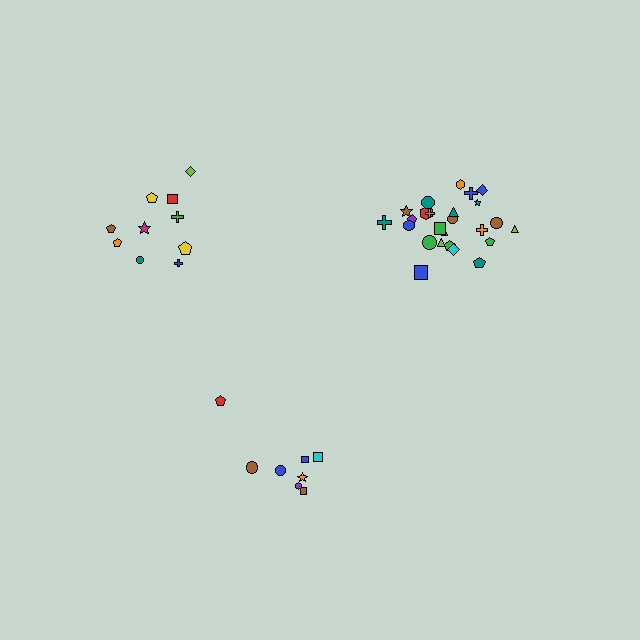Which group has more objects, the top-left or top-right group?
The top-right group.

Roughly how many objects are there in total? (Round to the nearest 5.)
Roughly 45 objects in total.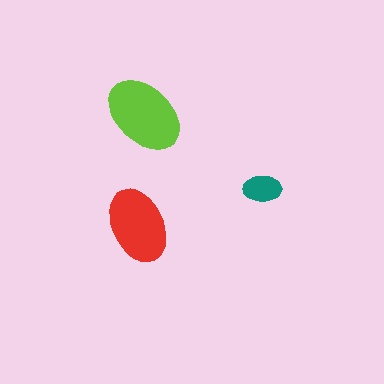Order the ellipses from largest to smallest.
the lime one, the red one, the teal one.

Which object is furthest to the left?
The red ellipse is leftmost.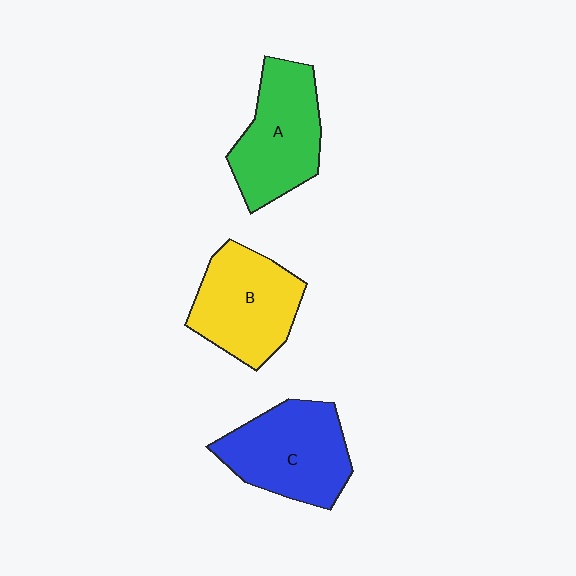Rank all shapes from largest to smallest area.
From largest to smallest: C (blue), B (yellow), A (green).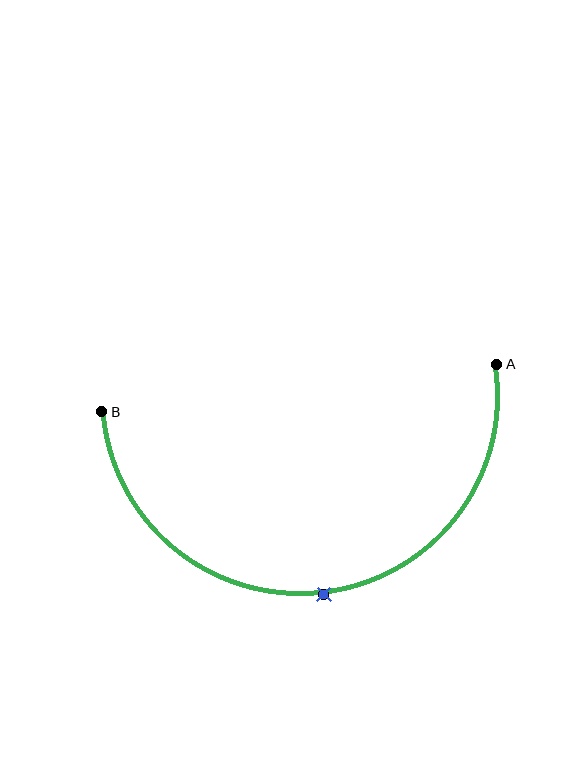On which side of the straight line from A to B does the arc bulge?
The arc bulges below the straight line connecting A and B.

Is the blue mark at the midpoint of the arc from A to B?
Yes. The blue mark lies on the arc at equal arc-length from both A and B — it is the arc midpoint.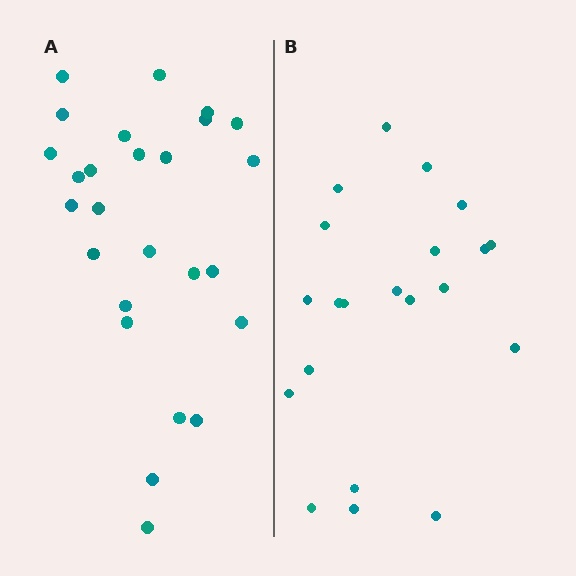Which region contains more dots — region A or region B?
Region A (the left region) has more dots.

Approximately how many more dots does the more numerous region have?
Region A has about 5 more dots than region B.